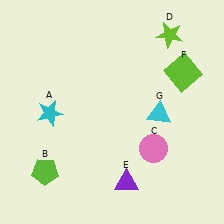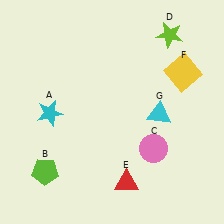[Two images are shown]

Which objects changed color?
E changed from purple to red. F changed from lime to yellow.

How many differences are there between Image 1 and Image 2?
There are 2 differences between the two images.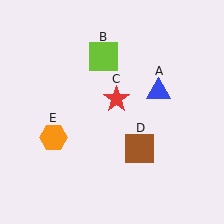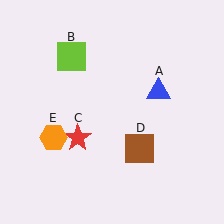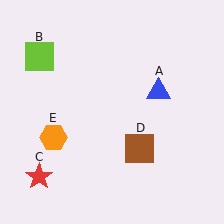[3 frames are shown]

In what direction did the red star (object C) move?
The red star (object C) moved down and to the left.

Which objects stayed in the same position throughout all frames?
Blue triangle (object A) and brown square (object D) and orange hexagon (object E) remained stationary.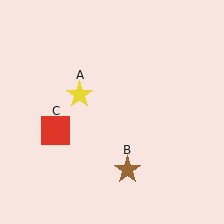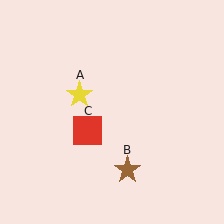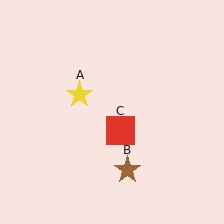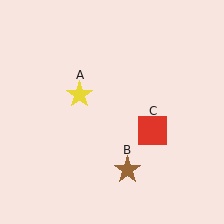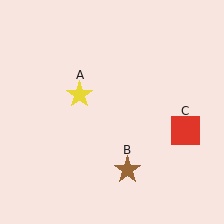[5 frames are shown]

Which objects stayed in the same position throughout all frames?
Yellow star (object A) and brown star (object B) remained stationary.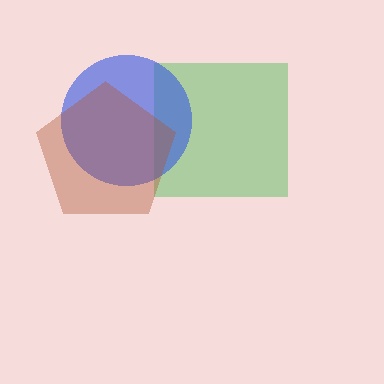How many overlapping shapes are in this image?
There are 3 overlapping shapes in the image.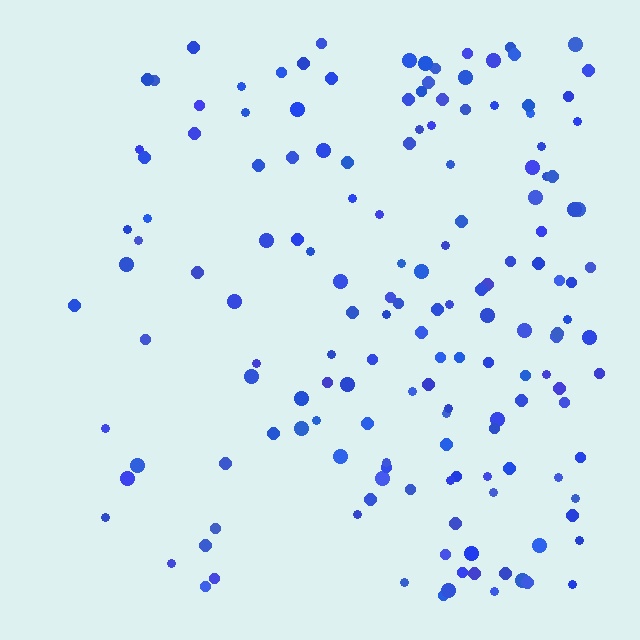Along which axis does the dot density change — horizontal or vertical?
Horizontal.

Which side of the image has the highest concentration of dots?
The right.